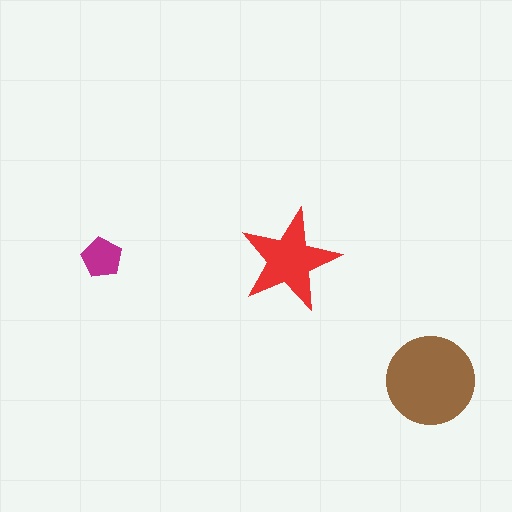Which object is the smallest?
The magenta pentagon.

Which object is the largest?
The brown circle.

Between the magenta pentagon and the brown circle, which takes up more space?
The brown circle.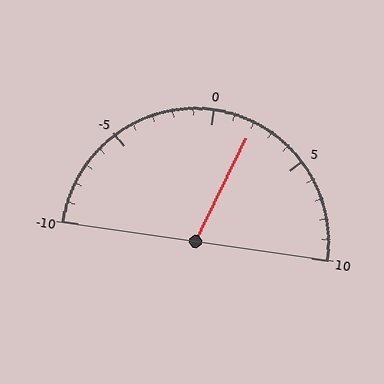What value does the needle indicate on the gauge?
The needle indicates approximately 2.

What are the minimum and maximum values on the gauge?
The gauge ranges from -10 to 10.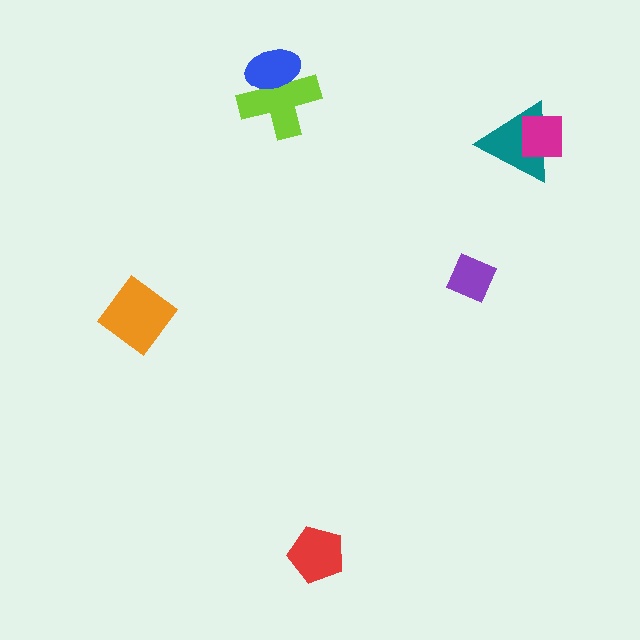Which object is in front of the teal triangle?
The magenta square is in front of the teal triangle.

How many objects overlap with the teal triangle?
1 object overlaps with the teal triangle.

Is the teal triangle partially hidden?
Yes, it is partially covered by another shape.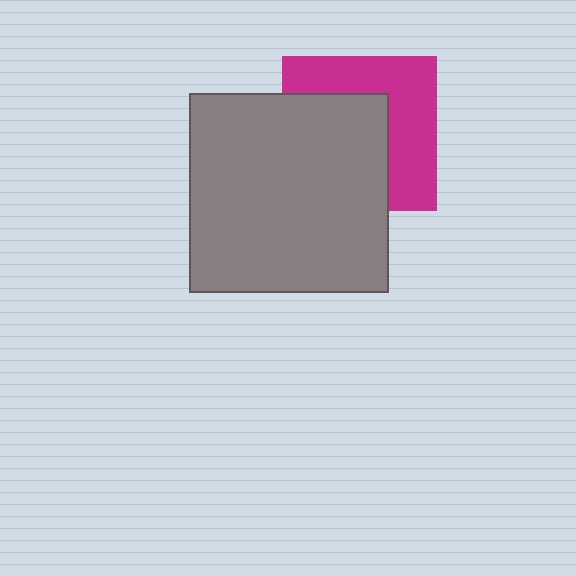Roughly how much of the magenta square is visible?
About half of it is visible (roughly 48%).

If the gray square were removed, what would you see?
You would see the complete magenta square.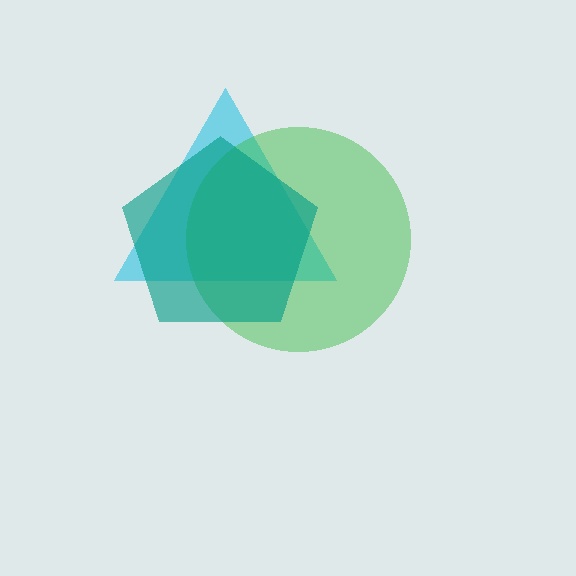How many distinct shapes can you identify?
There are 3 distinct shapes: a cyan triangle, a green circle, a teal pentagon.